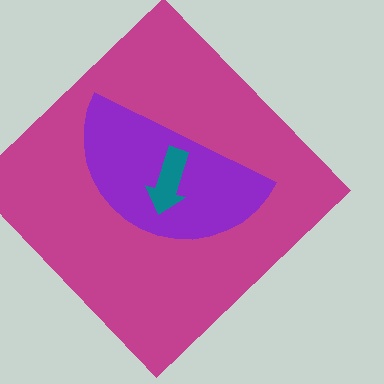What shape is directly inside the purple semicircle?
The teal arrow.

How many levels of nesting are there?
3.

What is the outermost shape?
The magenta diamond.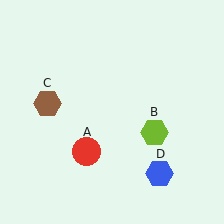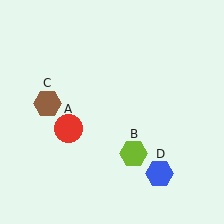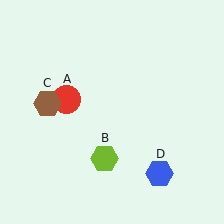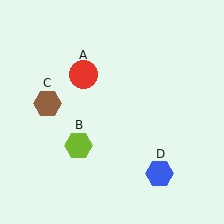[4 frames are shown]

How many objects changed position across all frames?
2 objects changed position: red circle (object A), lime hexagon (object B).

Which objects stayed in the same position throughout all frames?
Brown hexagon (object C) and blue hexagon (object D) remained stationary.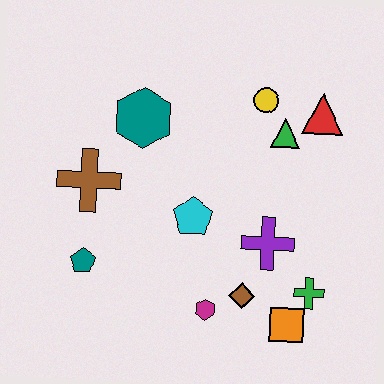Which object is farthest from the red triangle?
The teal pentagon is farthest from the red triangle.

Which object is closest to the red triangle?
The green triangle is closest to the red triangle.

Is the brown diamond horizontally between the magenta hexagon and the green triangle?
Yes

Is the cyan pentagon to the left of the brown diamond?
Yes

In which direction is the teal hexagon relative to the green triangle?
The teal hexagon is to the left of the green triangle.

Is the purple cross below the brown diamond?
No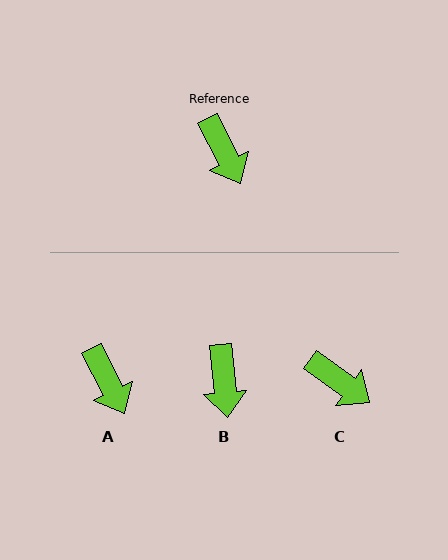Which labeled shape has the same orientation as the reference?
A.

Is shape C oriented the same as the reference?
No, it is off by about 27 degrees.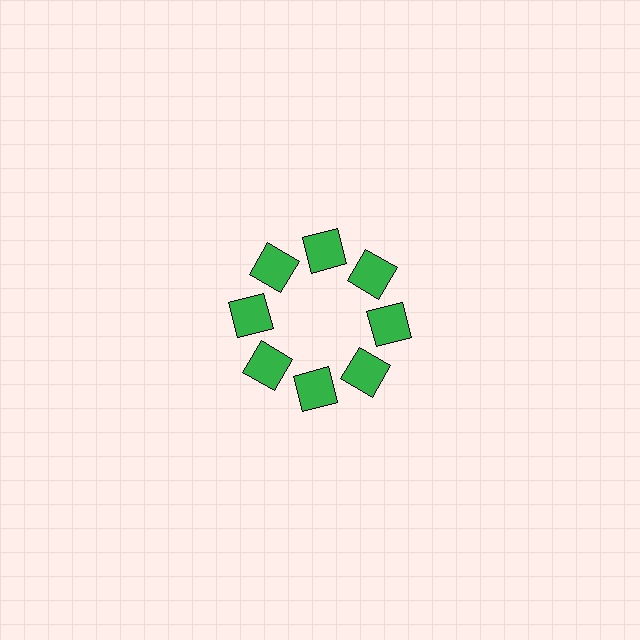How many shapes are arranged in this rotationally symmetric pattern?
There are 8 shapes, arranged in 8 groups of 1.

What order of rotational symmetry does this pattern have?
This pattern has 8-fold rotational symmetry.